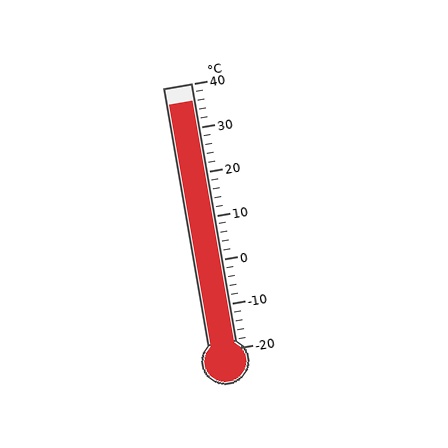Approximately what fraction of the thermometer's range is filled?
The thermometer is filled to approximately 95% of its range.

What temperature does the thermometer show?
The thermometer shows approximately 36°C.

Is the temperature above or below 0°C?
The temperature is above 0°C.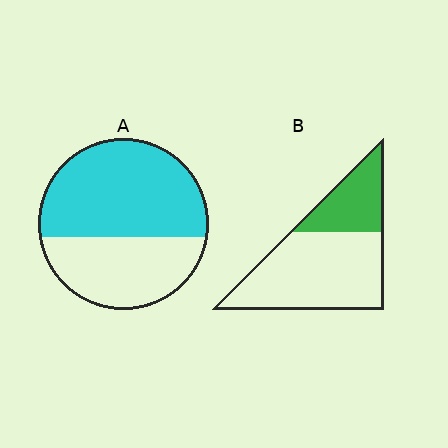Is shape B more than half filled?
No.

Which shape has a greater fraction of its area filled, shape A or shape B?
Shape A.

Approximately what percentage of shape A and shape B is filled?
A is approximately 60% and B is approximately 30%.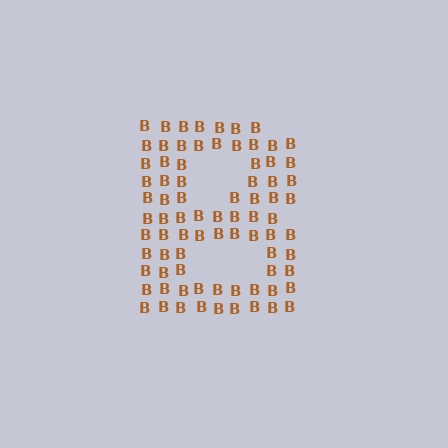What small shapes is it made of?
It is made of small letter B's.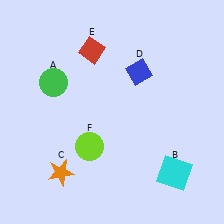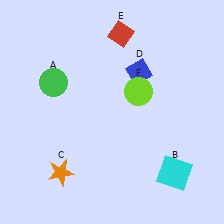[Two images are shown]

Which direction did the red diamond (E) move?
The red diamond (E) moved right.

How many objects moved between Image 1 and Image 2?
2 objects moved between the two images.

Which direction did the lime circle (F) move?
The lime circle (F) moved up.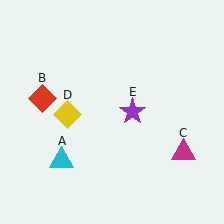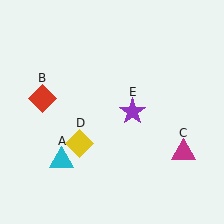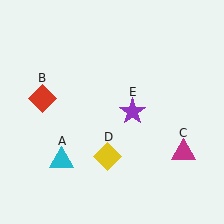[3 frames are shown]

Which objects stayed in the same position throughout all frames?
Cyan triangle (object A) and red diamond (object B) and magenta triangle (object C) and purple star (object E) remained stationary.